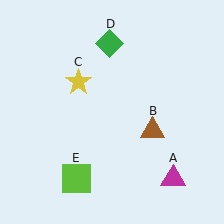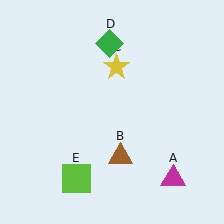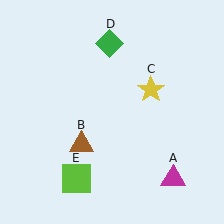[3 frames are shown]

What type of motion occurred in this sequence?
The brown triangle (object B), yellow star (object C) rotated clockwise around the center of the scene.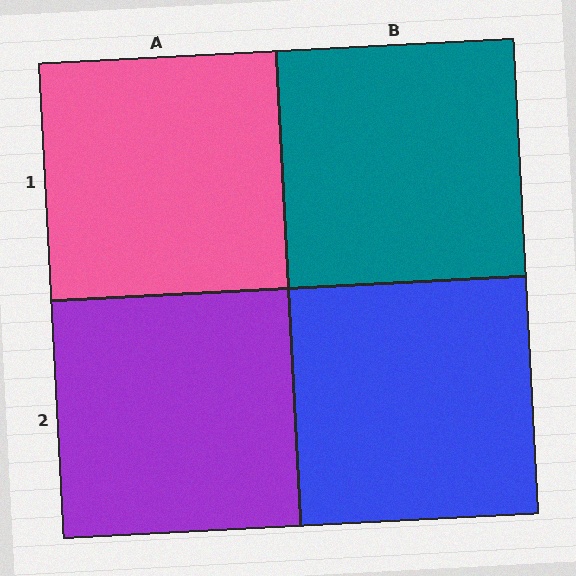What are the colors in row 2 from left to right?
Purple, blue.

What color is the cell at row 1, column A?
Pink.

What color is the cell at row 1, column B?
Teal.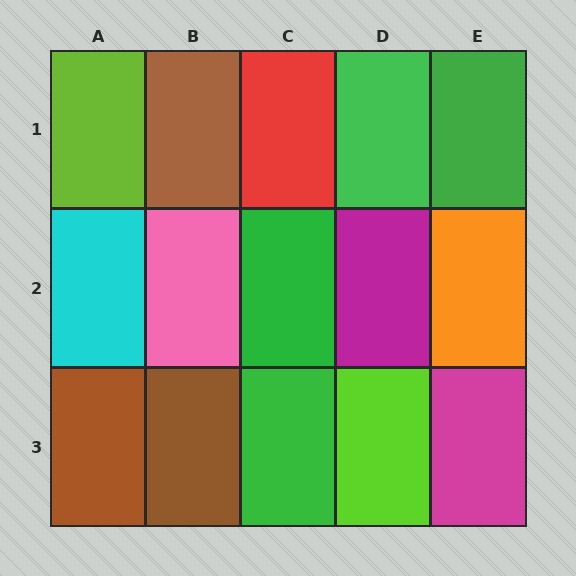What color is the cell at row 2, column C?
Green.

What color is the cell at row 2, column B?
Pink.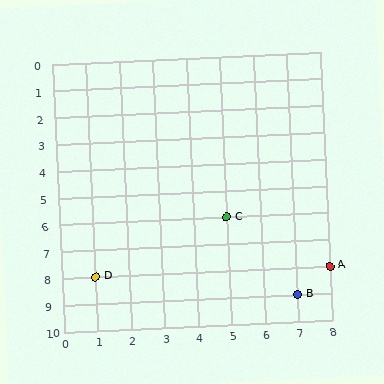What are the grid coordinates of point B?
Point B is at grid coordinates (7, 9).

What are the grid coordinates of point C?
Point C is at grid coordinates (5, 6).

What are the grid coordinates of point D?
Point D is at grid coordinates (1, 8).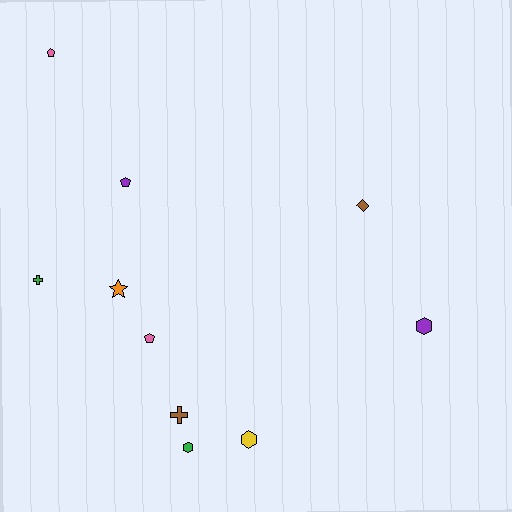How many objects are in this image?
There are 10 objects.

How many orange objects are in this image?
There is 1 orange object.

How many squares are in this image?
There are no squares.